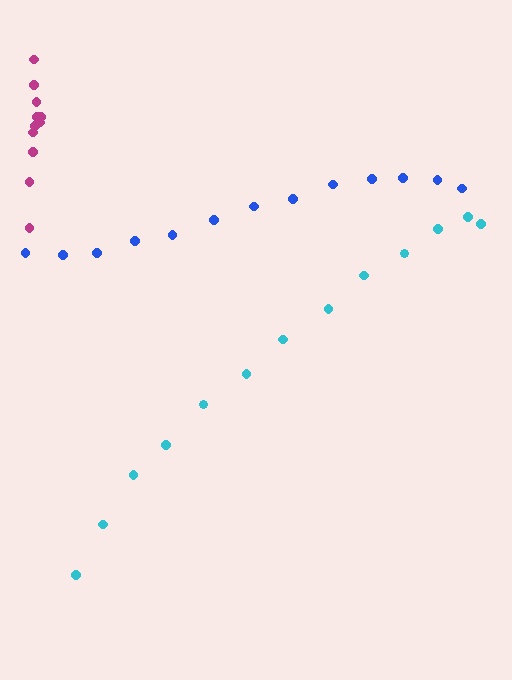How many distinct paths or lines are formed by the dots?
There are 3 distinct paths.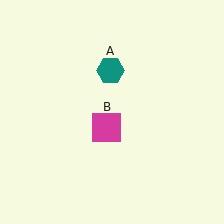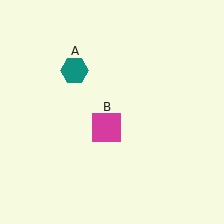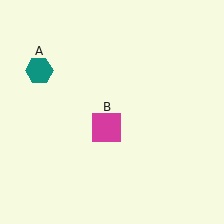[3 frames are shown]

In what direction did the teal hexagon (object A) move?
The teal hexagon (object A) moved left.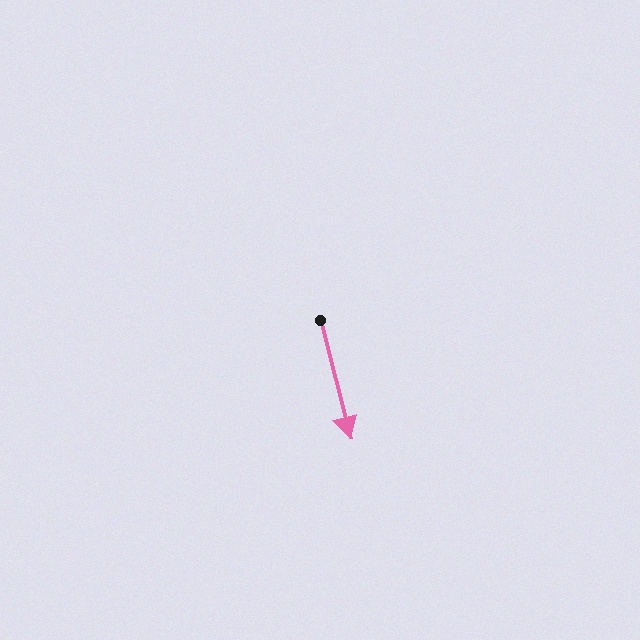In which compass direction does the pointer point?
South.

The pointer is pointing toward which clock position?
Roughly 6 o'clock.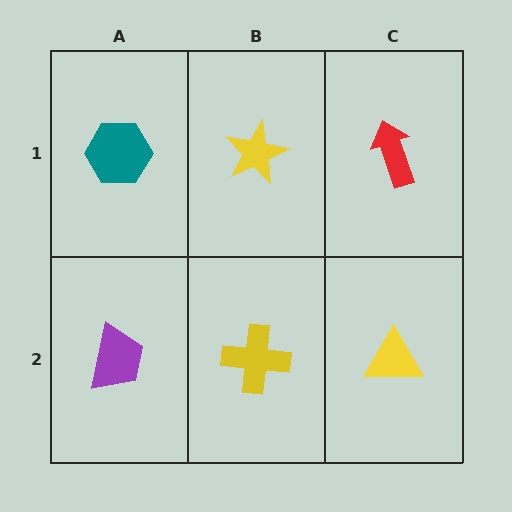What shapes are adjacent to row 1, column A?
A purple trapezoid (row 2, column A), a yellow star (row 1, column B).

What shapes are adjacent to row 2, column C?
A red arrow (row 1, column C), a yellow cross (row 2, column B).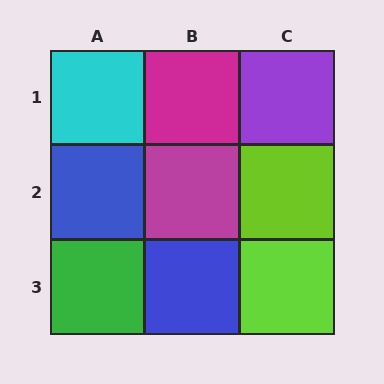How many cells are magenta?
2 cells are magenta.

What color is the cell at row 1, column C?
Purple.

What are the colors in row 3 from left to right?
Green, blue, lime.